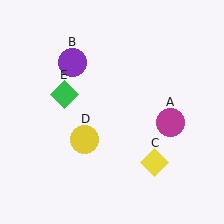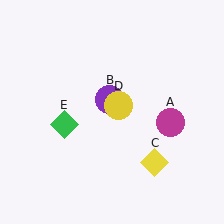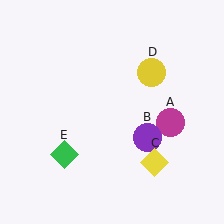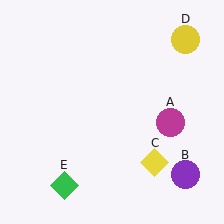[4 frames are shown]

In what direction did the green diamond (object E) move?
The green diamond (object E) moved down.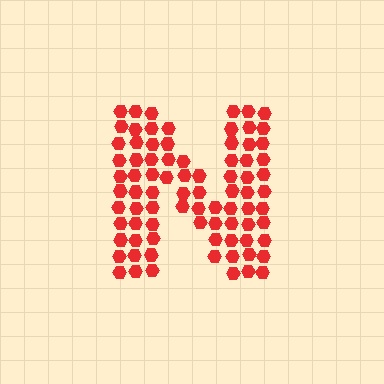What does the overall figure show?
The overall figure shows the letter N.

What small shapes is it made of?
It is made of small hexagons.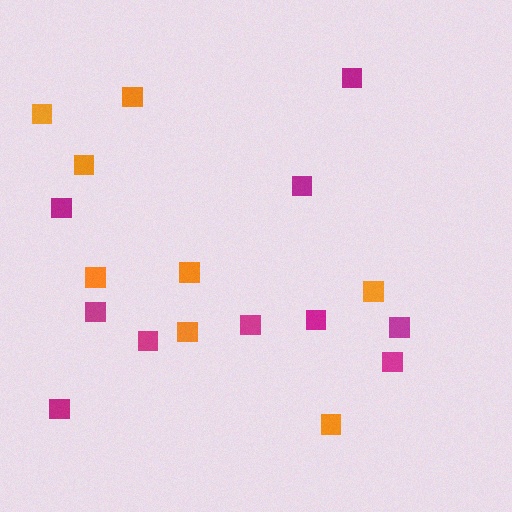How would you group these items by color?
There are 2 groups: one group of magenta squares (10) and one group of orange squares (8).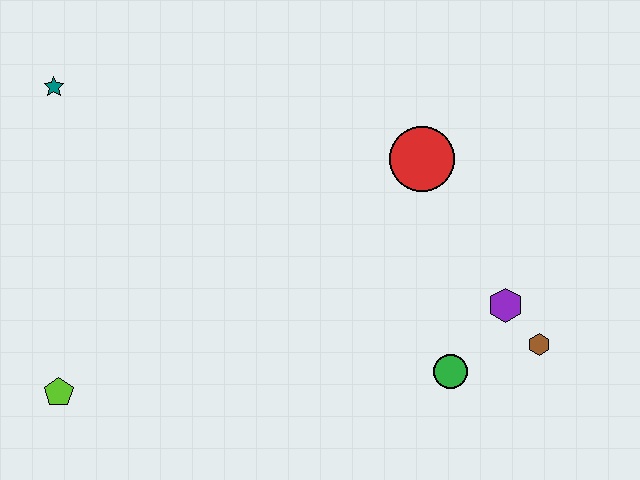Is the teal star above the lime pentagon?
Yes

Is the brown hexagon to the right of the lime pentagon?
Yes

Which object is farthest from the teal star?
The brown hexagon is farthest from the teal star.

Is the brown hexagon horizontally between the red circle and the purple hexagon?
No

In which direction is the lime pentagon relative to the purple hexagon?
The lime pentagon is to the left of the purple hexagon.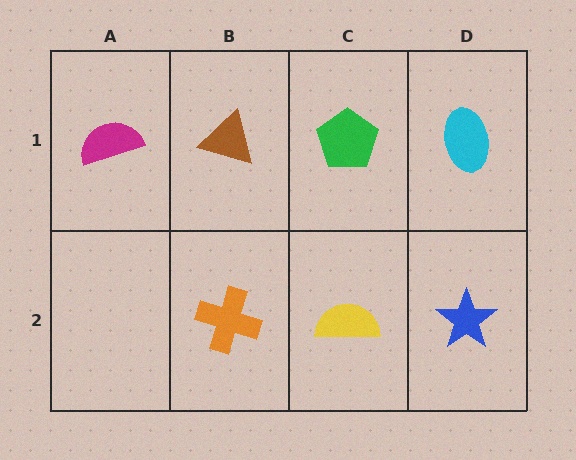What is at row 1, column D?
A cyan ellipse.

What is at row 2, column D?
A blue star.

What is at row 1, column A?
A magenta semicircle.